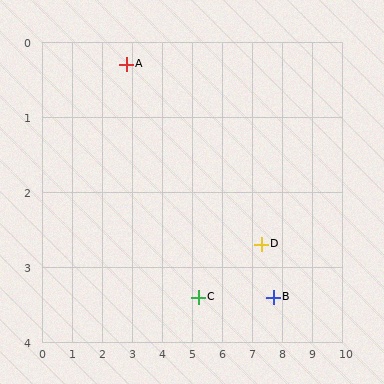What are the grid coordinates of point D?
Point D is at approximately (7.3, 2.7).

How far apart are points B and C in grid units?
Points B and C are about 2.5 grid units apart.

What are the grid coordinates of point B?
Point B is at approximately (7.7, 3.4).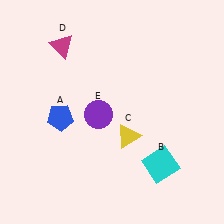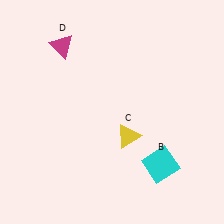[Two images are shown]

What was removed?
The purple circle (E), the blue pentagon (A) were removed in Image 2.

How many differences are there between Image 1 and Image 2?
There are 2 differences between the two images.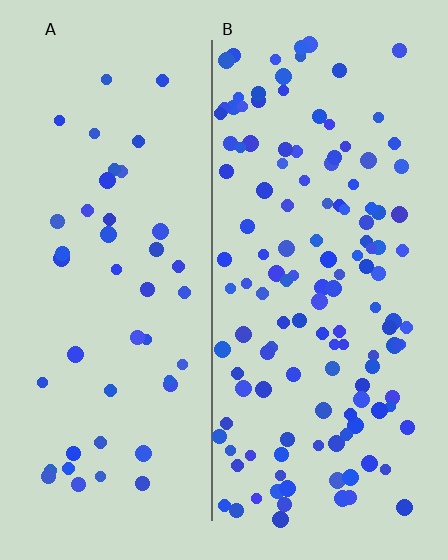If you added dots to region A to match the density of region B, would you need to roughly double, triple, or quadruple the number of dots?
Approximately triple.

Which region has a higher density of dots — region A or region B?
B (the right).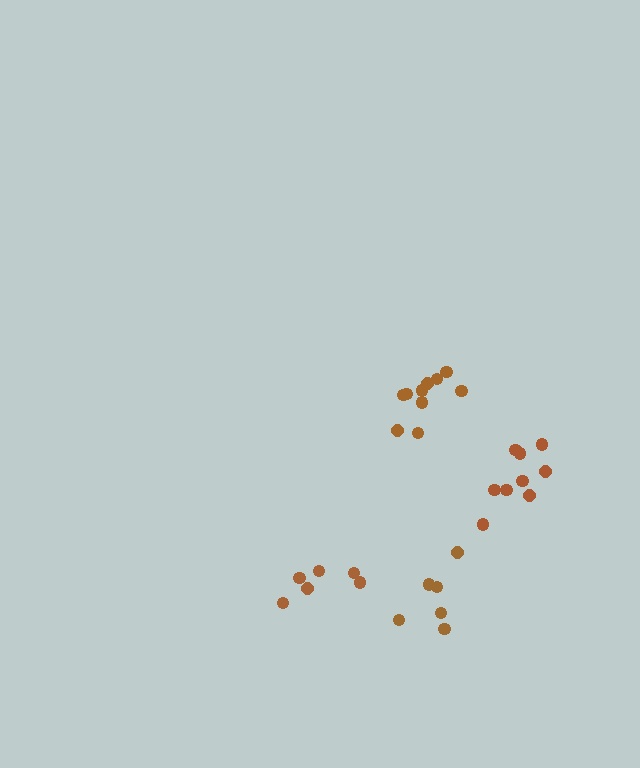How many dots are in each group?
Group 1: 9 dots, Group 2: 6 dots, Group 3: 6 dots, Group 4: 10 dots (31 total).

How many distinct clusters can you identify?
There are 4 distinct clusters.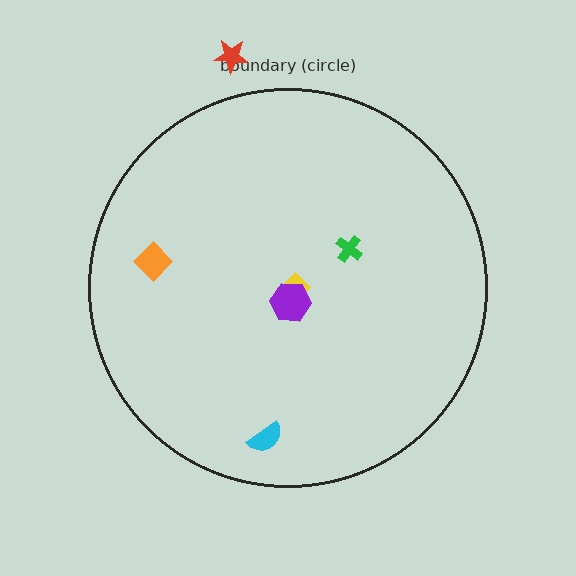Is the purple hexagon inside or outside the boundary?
Inside.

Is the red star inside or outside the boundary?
Outside.